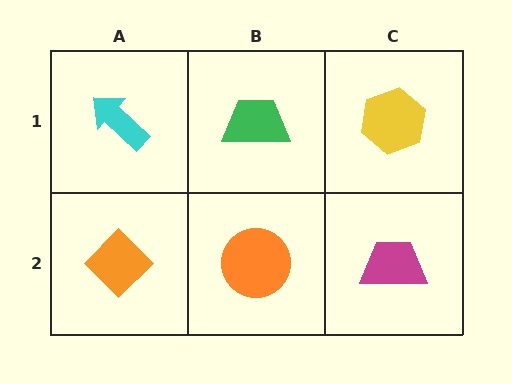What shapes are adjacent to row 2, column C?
A yellow hexagon (row 1, column C), an orange circle (row 2, column B).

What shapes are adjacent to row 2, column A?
A cyan arrow (row 1, column A), an orange circle (row 2, column B).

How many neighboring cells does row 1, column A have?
2.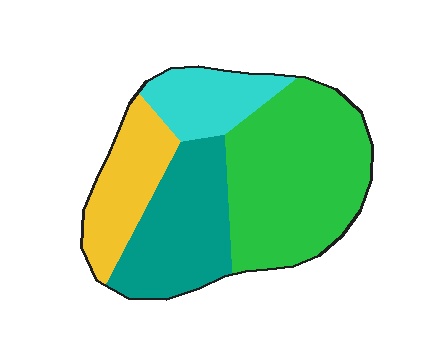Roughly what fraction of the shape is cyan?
Cyan covers 14% of the shape.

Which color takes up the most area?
Green, at roughly 45%.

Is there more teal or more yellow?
Teal.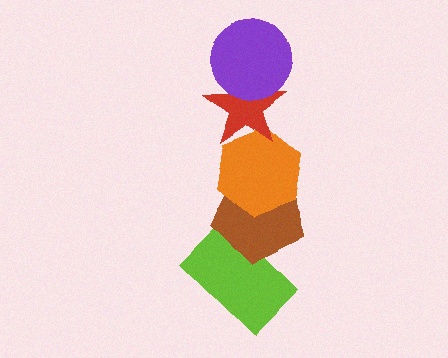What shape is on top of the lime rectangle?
The brown pentagon is on top of the lime rectangle.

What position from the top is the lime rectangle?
The lime rectangle is 5th from the top.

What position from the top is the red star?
The red star is 2nd from the top.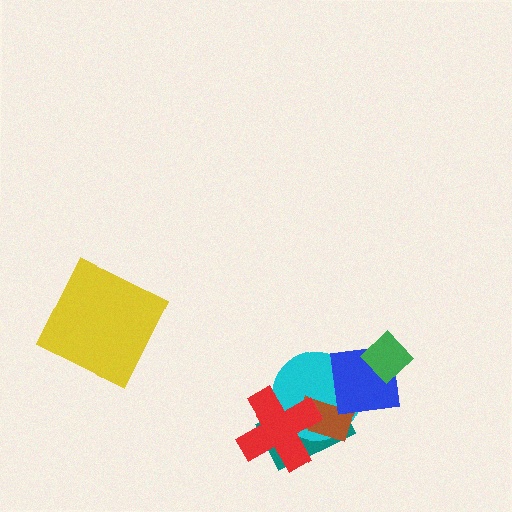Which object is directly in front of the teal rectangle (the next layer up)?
The cyan circle is directly in front of the teal rectangle.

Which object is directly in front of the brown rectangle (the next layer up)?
The blue square is directly in front of the brown rectangle.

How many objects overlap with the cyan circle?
4 objects overlap with the cyan circle.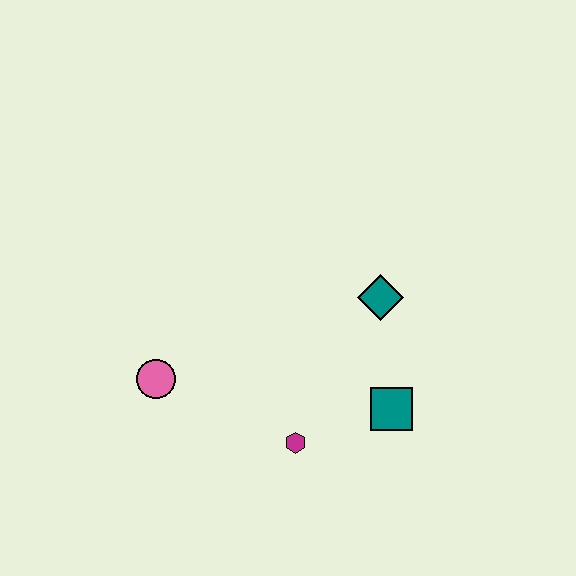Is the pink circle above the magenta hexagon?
Yes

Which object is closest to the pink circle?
The magenta hexagon is closest to the pink circle.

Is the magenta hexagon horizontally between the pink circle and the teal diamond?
Yes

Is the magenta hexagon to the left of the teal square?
Yes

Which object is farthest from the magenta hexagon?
The teal diamond is farthest from the magenta hexagon.